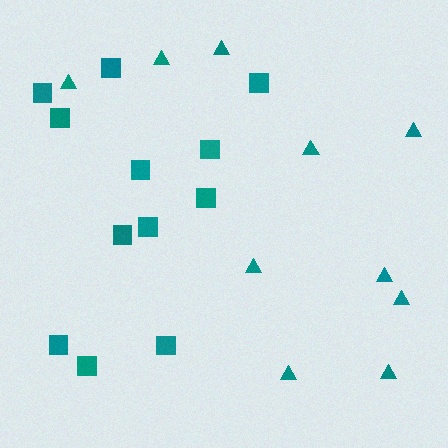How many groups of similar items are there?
There are 2 groups: one group of triangles (10) and one group of squares (12).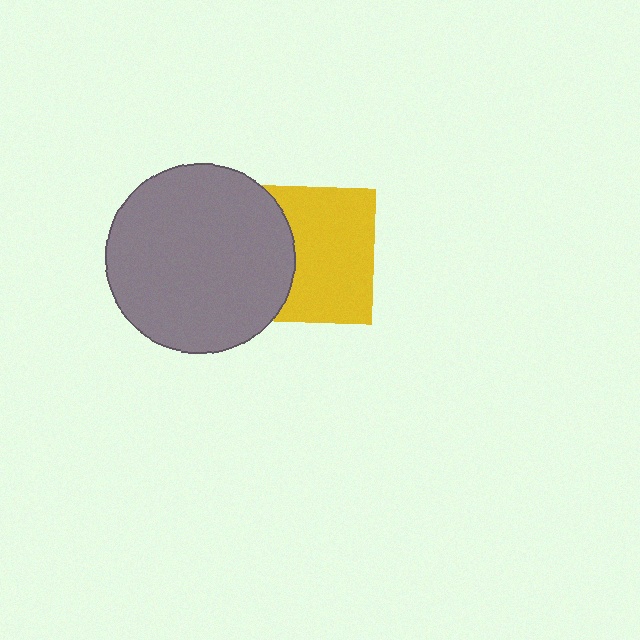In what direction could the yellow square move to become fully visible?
The yellow square could move right. That would shift it out from behind the gray circle entirely.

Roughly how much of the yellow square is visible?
About half of it is visible (roughly 64%).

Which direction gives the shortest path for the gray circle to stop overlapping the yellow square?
Moving left gives the shortest separation.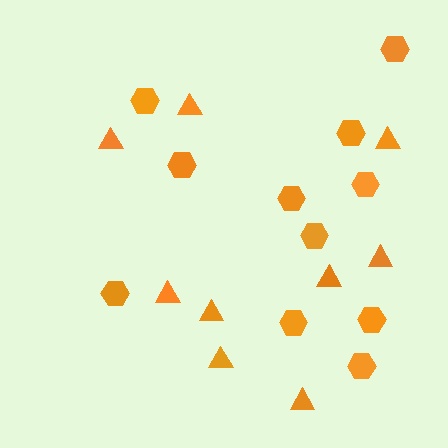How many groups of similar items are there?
There are 2 groups: one group of hexagons (11) and one group of triangles (9).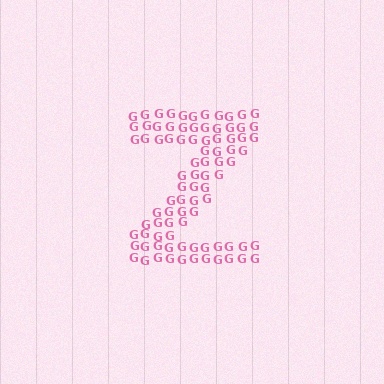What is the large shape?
The large shape is the letter Z.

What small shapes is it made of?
It is made of small letter G's.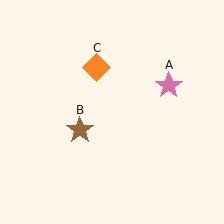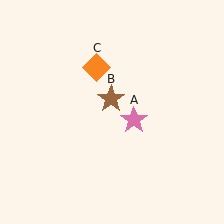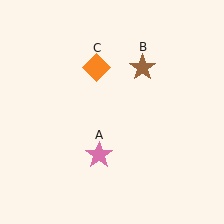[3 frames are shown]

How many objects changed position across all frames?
2 objects changed position: pink star (object A), brown star (object B).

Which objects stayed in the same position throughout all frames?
Orange diamond (object C) remained stationary.